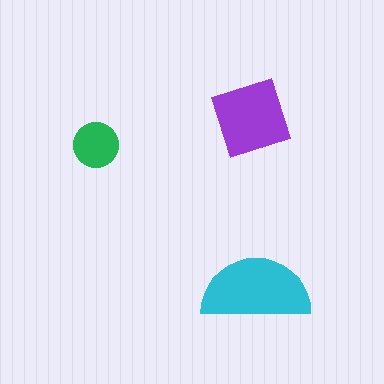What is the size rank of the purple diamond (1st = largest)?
2nd.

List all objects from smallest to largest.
The green circle, the purple diamond, the cyan semicircle.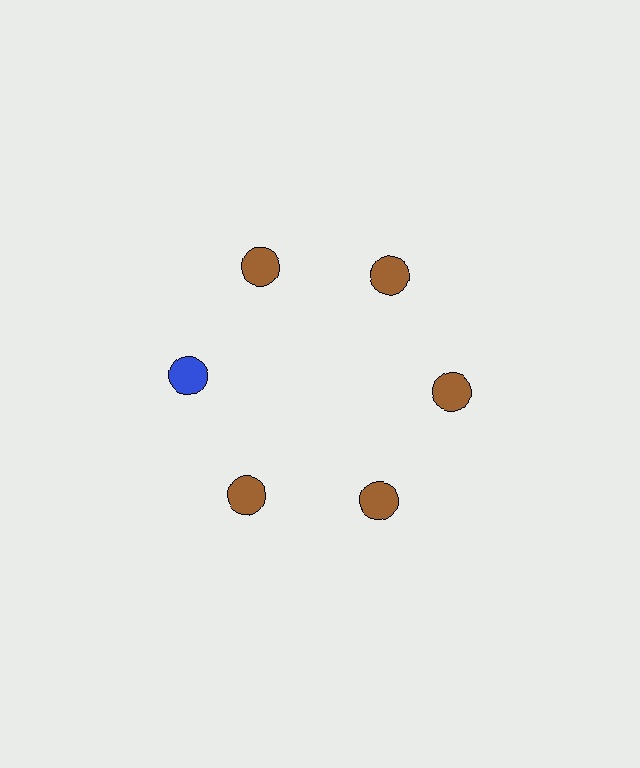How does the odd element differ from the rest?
It has a different color: blue instead of brown.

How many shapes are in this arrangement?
There are 6 shapes arranged in a ring pattern.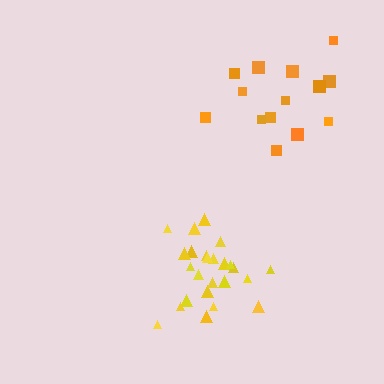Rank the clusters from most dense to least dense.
yellow, orange.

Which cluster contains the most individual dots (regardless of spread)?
Yellow (26).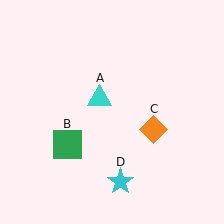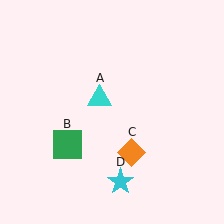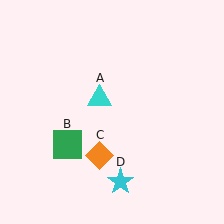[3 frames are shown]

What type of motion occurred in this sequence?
The orange diamond (object C) rotated clockwise around the center of the scene.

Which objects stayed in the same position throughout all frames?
Cyan triangle (object A) and green square (object B) and cyan star (object D) remained stationary.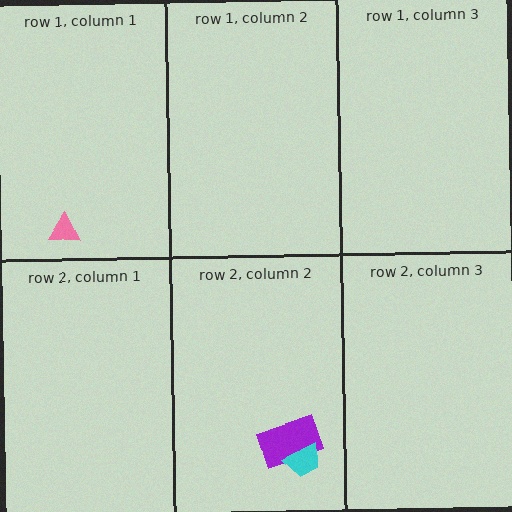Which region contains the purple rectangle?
The row 2, column 2 region.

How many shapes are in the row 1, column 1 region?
1.